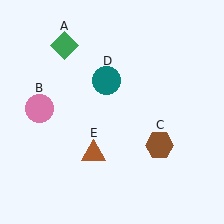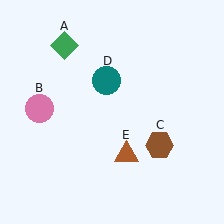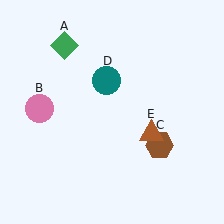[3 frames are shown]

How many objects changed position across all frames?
1 object changed position: brown triangle (object E).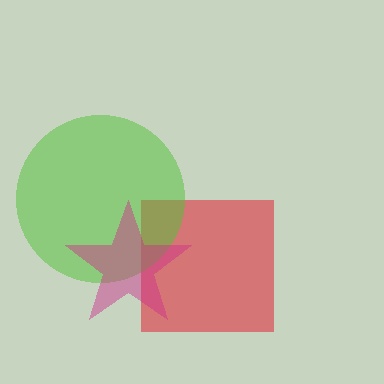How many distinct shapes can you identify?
There are 3 distinct shapes: a red square, a lime circle, a magenta star.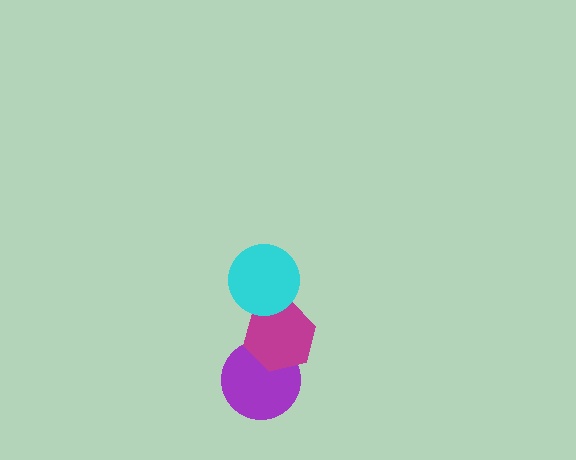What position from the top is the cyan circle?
The cyan circle is 1st from the top.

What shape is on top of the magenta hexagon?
The cyan circle is on top of the magenta hexagon.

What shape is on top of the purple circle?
The magenta hexagon is on top of the purple circle.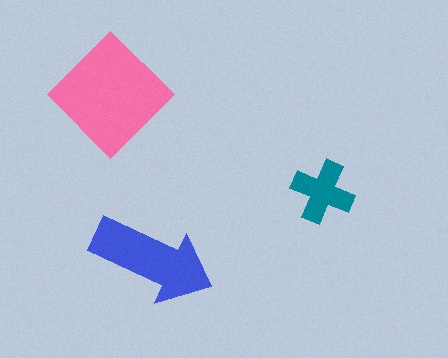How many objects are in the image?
There are 3 objects in the image.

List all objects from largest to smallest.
The pink diamond, the blue arrow, the teal cross.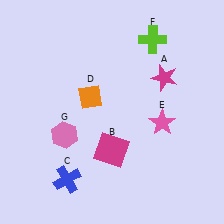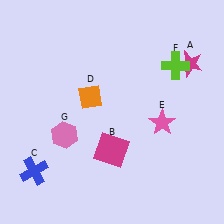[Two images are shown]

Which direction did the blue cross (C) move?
The blue cross (C) moved left.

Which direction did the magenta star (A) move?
The magenta star (A) moved right.